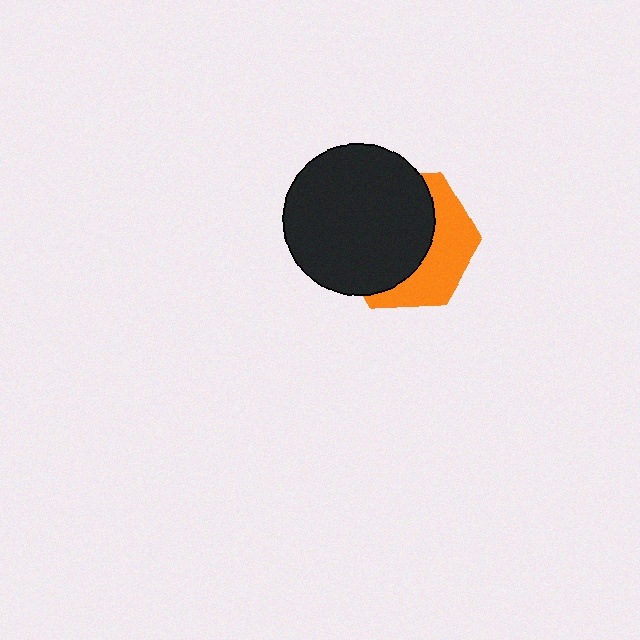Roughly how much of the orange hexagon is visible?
A small part of it is visible (roughly 39%).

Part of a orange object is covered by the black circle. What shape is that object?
It is a hexagon.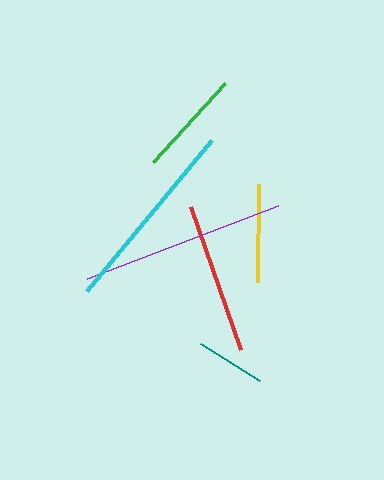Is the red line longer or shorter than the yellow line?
The red line is longer than the yellow line.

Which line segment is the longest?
The purple line is the longest at approximately 205 pixels.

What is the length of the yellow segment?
The yellow segment is approximately 98 pixels long.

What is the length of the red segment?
The red segment is approximately 152 pixels long.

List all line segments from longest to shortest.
From longest to shortest: purple, cyan, red, green, yellow, teal.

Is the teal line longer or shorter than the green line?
The green line is longer than the teal line.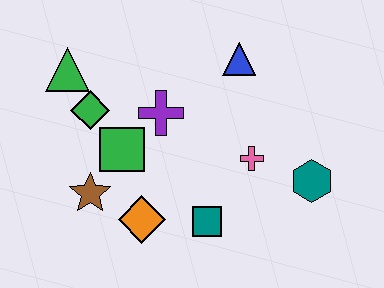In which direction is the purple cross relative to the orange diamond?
The purple cross is above the orange diamond.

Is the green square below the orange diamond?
No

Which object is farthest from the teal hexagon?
The green triangle is farthest from the teal hexagon.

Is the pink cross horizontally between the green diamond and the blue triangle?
No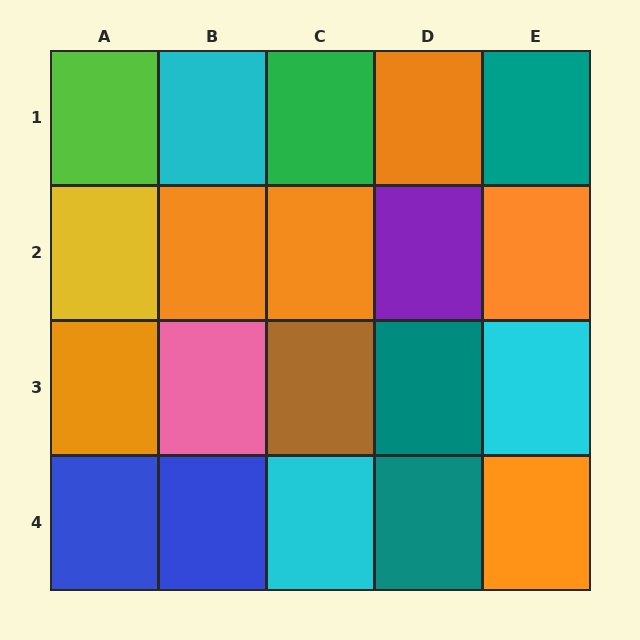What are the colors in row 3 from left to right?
Orange, pink, brown, teal, cyan.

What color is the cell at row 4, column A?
Blue.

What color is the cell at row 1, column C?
Green.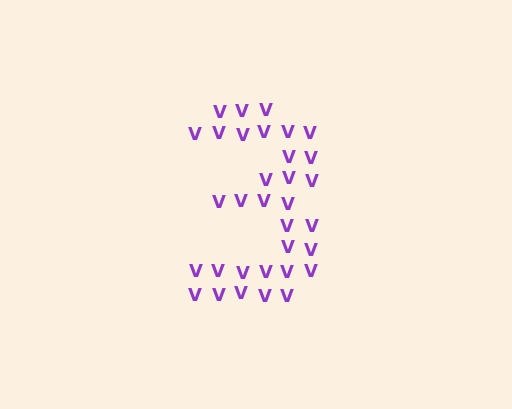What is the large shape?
The large shape is the digit 3.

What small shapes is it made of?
It is made of small letter V's.